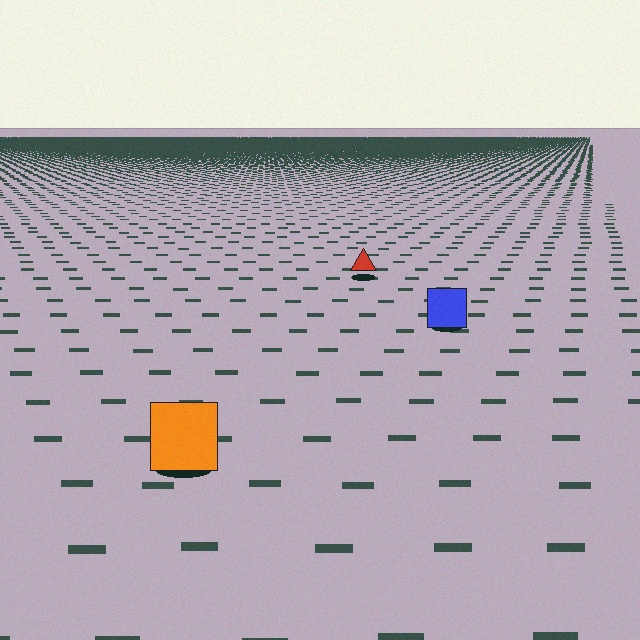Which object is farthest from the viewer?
The red triangle is farthest from the viewer. It appears smaller and the ground texture around it is denser.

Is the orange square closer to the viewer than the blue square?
Yes. The orange square is closer — you can tell from the texture gradient: the ground texture is coarser near it.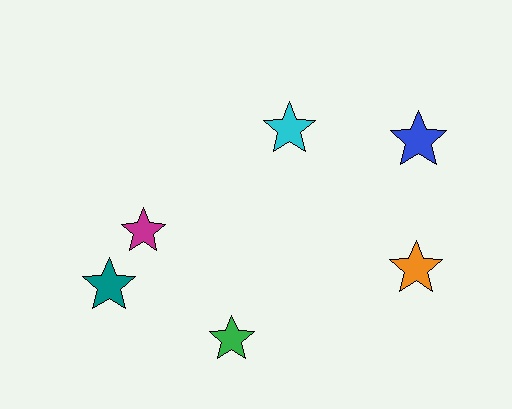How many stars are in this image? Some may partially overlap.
There are 6 stars.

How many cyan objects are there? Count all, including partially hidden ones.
There is 1 cyan object.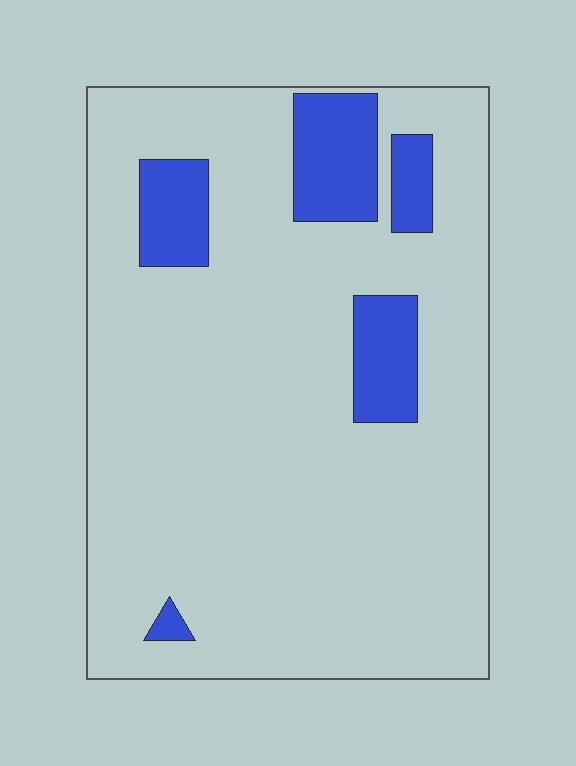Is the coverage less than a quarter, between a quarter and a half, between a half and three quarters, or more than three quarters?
Less than a quarter.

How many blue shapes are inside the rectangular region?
5.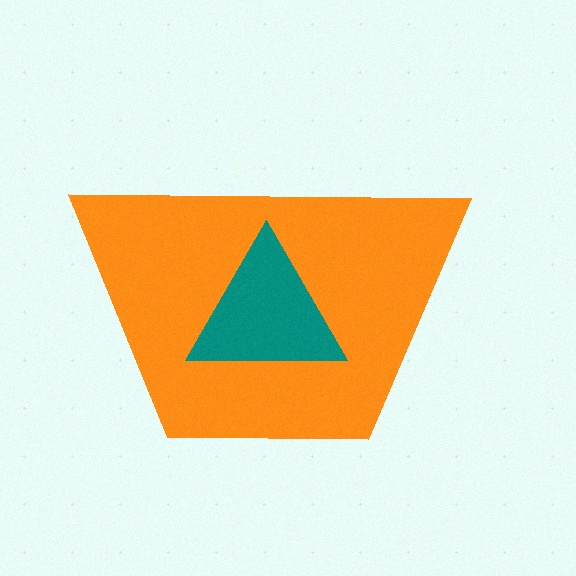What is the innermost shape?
The teal triangle.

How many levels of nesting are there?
2.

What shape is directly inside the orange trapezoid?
The teal triangle.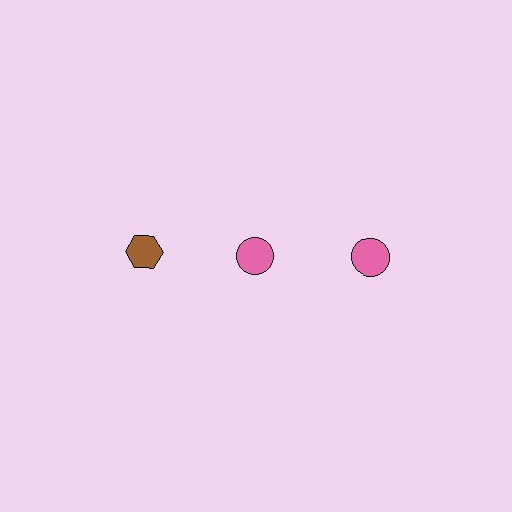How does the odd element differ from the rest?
It differs in both color (brown instead of pink) and shape (hexagon instead of circle).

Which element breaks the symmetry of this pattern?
The brown hexagon in the top row, leftmost column breaks the symmetry. All other shapes are pink circles.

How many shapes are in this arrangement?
There are 3 shapes arranged in a grid pattern.